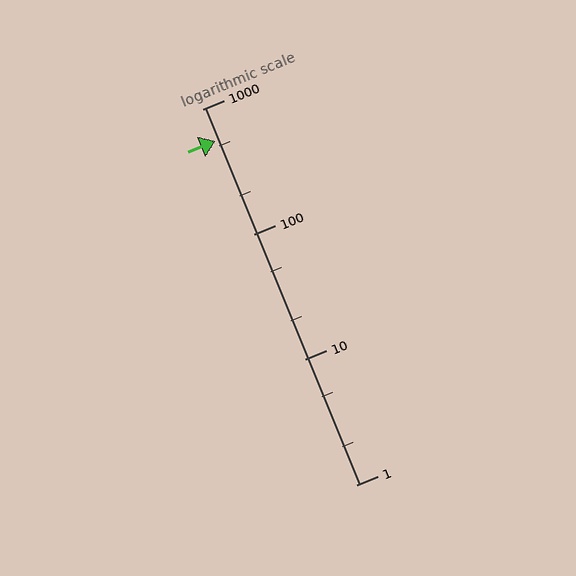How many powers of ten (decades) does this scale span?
The scale spans 3 decades, from 1 to 1000.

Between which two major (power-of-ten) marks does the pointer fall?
The pointer is between 100 and 1000.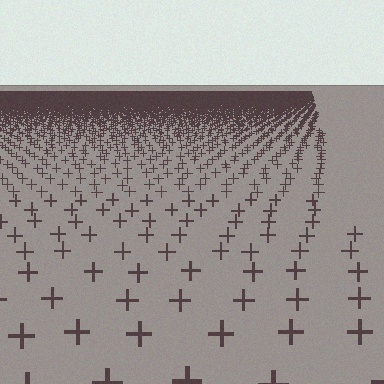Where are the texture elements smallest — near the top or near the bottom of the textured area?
Near the top.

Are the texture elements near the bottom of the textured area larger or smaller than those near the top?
Larger. Near the bottom, elements are closer to the viewer and appear at a bigger on-screen size.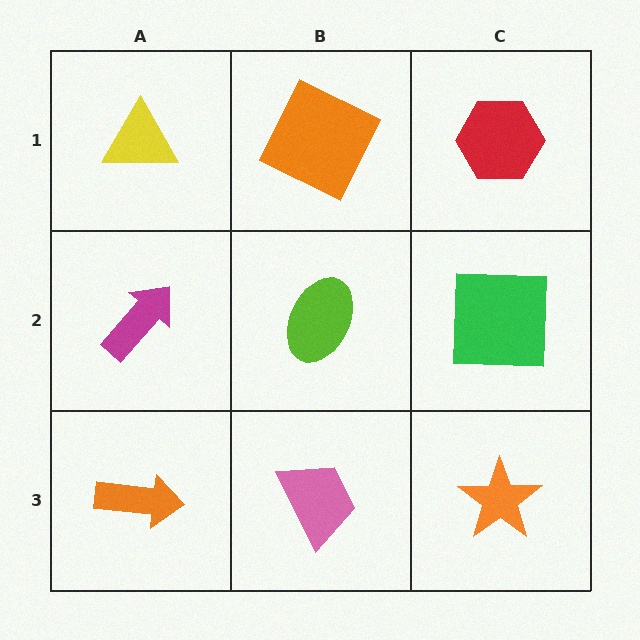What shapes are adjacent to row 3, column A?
A magenta arrow (row 2, column A), a pink trapezoid (row 3, column B).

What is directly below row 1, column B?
A lime ellipse.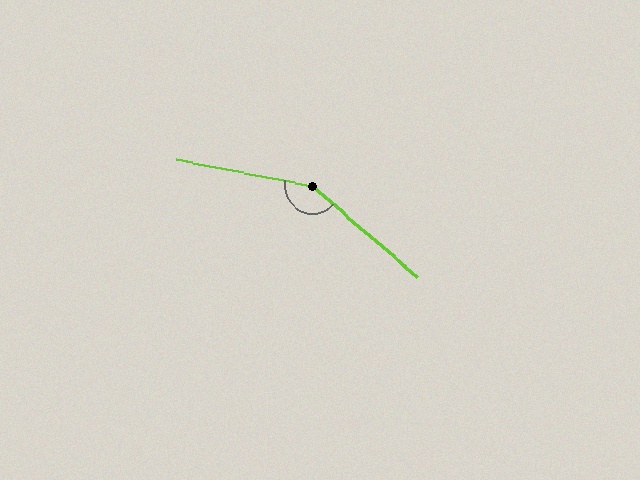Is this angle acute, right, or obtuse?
It is obtuse.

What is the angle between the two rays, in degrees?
Approximately 150 degrees.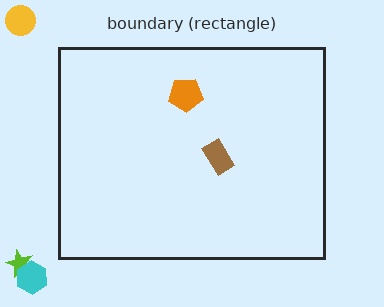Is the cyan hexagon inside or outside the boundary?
Outside.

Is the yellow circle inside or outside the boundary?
Outside.